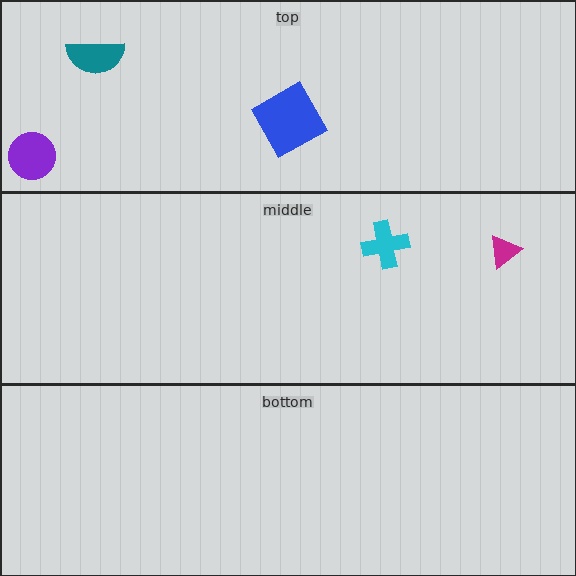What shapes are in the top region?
The purple circle, the blue square, the teal semicircle.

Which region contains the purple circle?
The top region.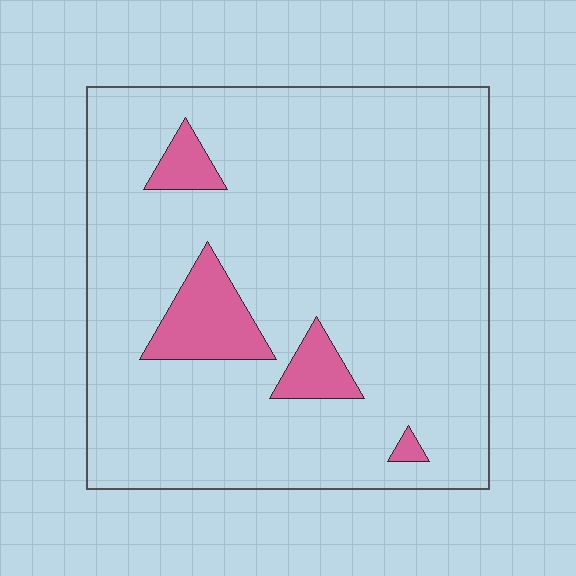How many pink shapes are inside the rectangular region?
4.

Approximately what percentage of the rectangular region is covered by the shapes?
Approximately 10%.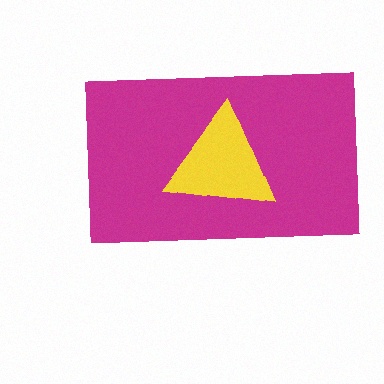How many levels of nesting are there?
2.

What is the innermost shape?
The yellow triangle.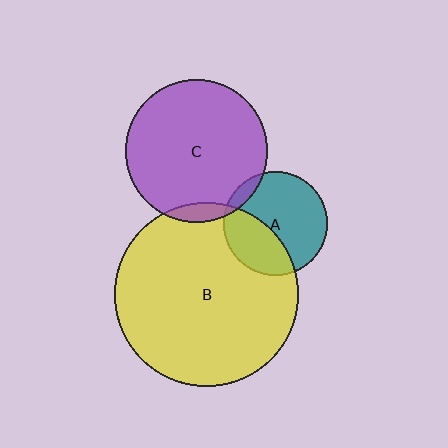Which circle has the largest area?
Circle B (yellow).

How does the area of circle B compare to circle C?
Approximately 1.7 times.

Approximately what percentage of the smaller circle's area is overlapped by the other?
Approximately 5%.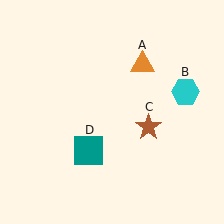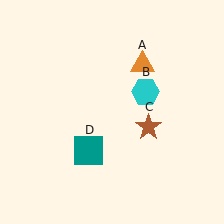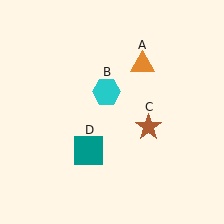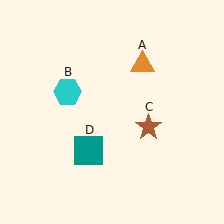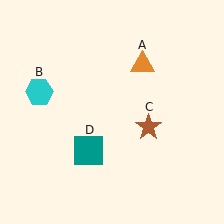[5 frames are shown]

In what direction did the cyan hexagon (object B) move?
The cyan hexagon (object B) moved left.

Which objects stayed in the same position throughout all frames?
Orange triangle (object A) and brown star (object C) and teal square (object D) remained stationary.